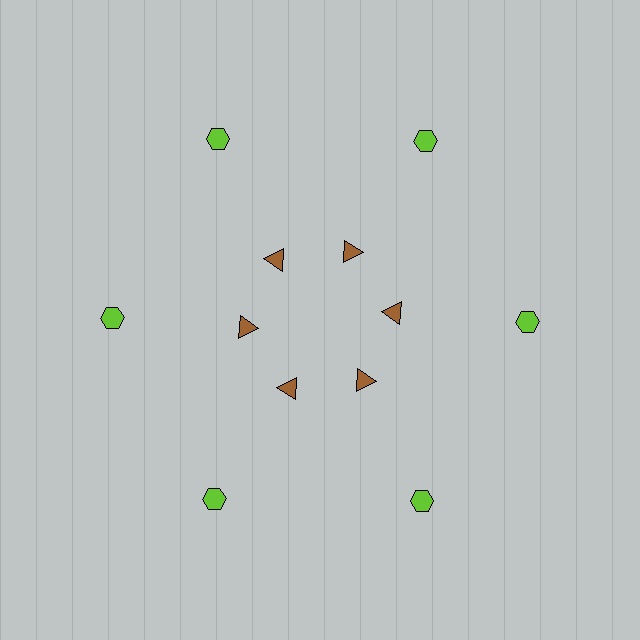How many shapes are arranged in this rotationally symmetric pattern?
There are 12 shapes, arranged in 6 groups of 2.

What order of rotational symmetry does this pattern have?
This pattern has 6-fold rotational symmetry.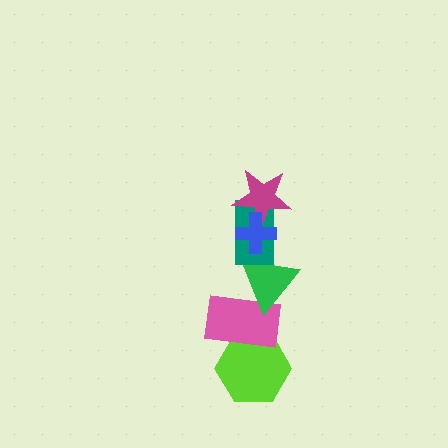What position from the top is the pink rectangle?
The pink rectangle is 5th from the top.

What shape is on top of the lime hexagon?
The pink rectangle is on top of the lime hexagon.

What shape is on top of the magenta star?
The blue cross is on top of the magenta star.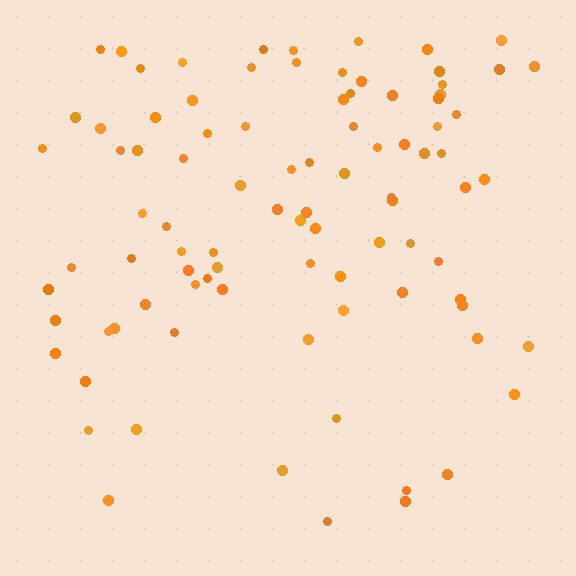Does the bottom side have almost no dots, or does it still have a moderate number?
Still a moderate number, just noticeably fewer than the top.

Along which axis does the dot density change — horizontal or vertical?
Vertical.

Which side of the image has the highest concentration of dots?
The top.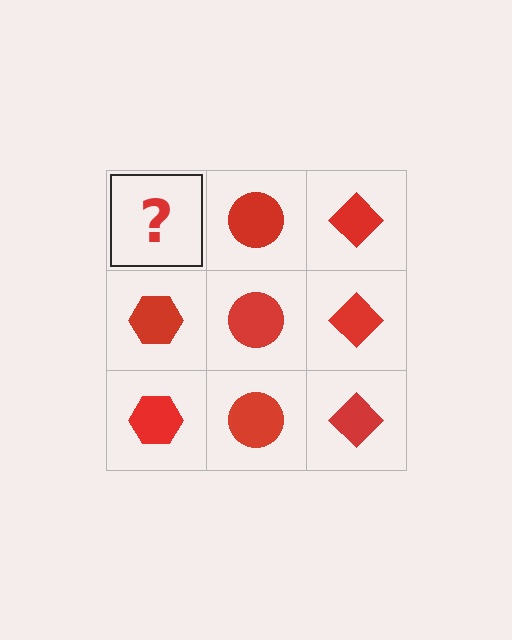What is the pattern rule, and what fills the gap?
The rule is that each column has a consistent shape. The gap should be filled with a red hexagon.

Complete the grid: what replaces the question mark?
The question mark should be replaced with a red hexagon.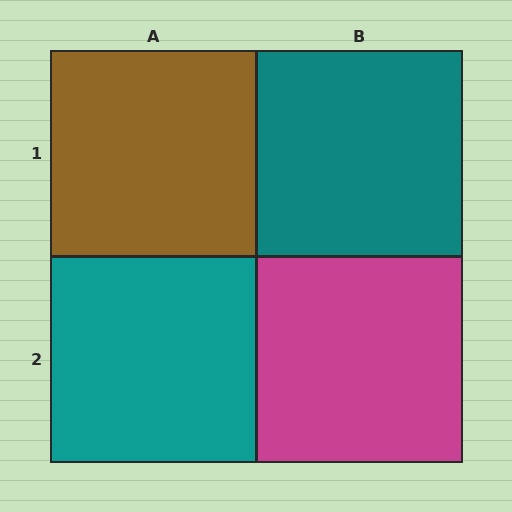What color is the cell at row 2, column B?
Magenta.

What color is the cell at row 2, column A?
Teal.